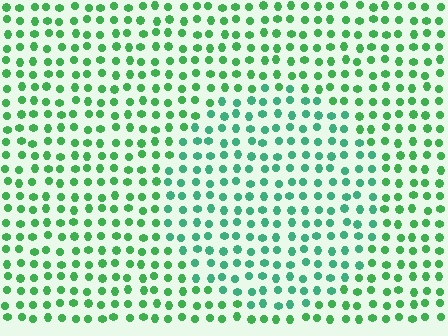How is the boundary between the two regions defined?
The boundary is defined purely by a slight shift in hue (about 26 degrees). Spacing, size, and orientation are identical on both sides.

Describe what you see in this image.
The image is filled with small green elements in a uniform arrangement. A circle-shaped region is visible where the elements are tinted to a slightly different hue, forming a subtle color boundary.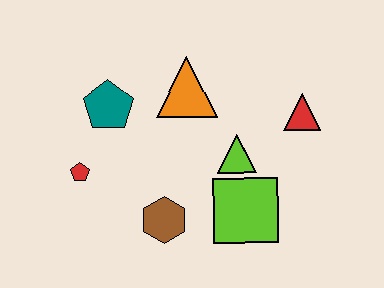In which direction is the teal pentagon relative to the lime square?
The teal pentagon is to the left of the lime square.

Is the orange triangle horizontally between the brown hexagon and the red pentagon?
No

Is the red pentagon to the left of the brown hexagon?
Yes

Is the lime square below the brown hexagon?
No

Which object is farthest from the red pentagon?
The red triangle is farthest from the red pentagon.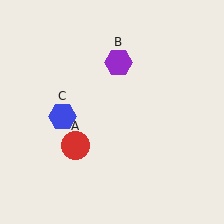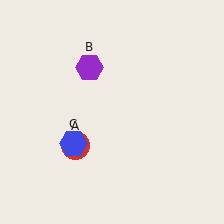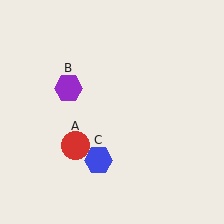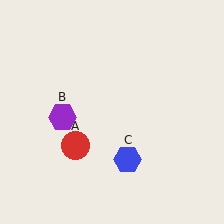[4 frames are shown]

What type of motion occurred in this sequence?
The purple hexagon (object B), blue hexagon (object C) rotated counterclockwise around the center of the scene.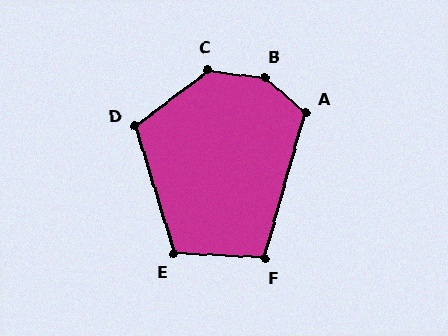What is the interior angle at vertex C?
Approximately 135 degrees (obtuse).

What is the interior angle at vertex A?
Approximately 114 degrees (obtuse).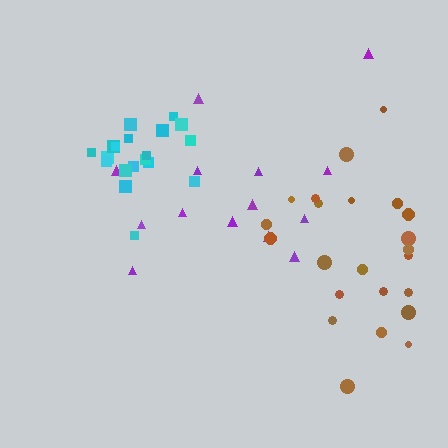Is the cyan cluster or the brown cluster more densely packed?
Cyan.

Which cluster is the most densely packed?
Cyan.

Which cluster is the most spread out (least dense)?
Purple.